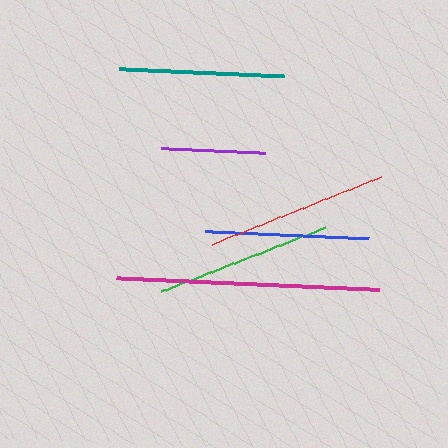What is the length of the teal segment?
The teal segment is approximately 165 pixels long.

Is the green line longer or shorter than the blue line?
The green line is longer than the blue line.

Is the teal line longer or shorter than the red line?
The red line is longer than the teal line.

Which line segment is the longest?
The magenta line is the longest at approximately 263 pixels.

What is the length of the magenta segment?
The magenta segment is approximately 263 pixels long.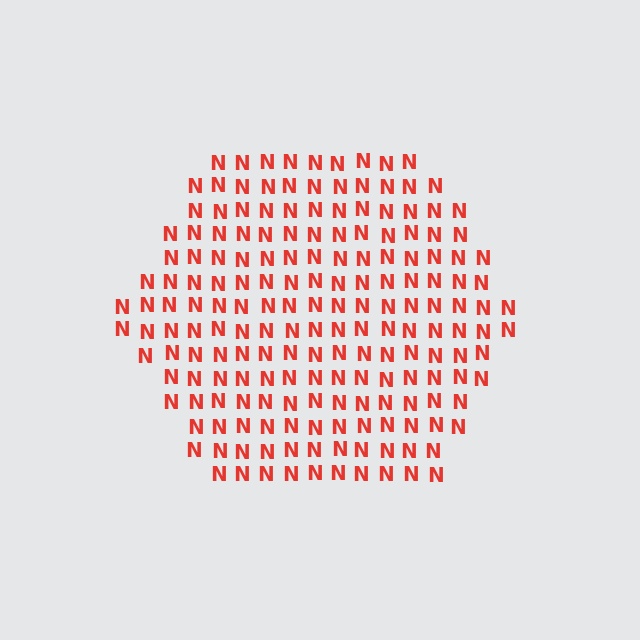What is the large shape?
The large shape is a hexagon.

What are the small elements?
The small elements are letter N's.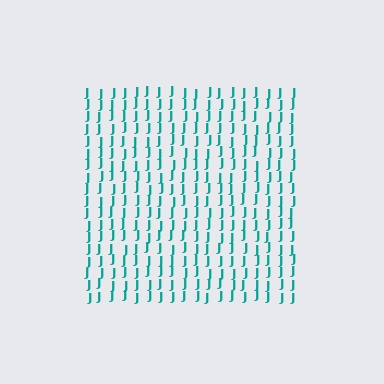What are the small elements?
The small elements are letter J's.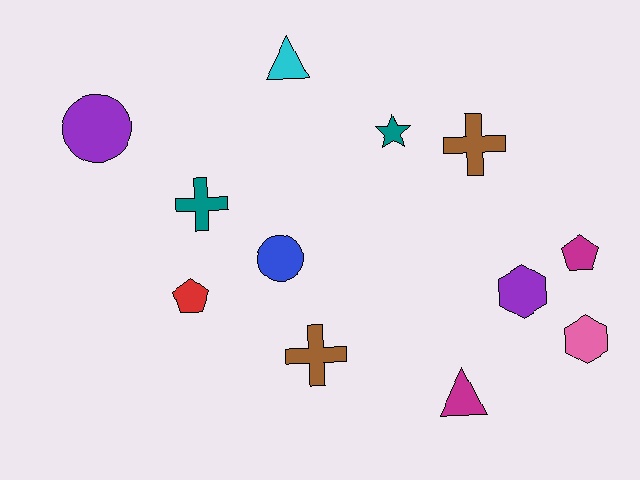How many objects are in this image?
There are 12 objects.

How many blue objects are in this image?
There is 1 blue object.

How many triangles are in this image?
There are 2 triangles.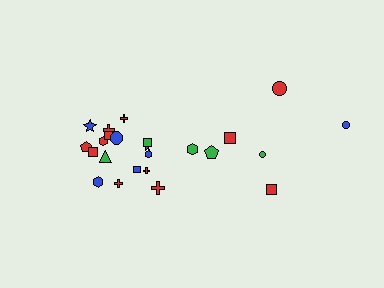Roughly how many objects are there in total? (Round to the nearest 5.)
Roughly 25 objects in total.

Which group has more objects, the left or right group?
The left group.